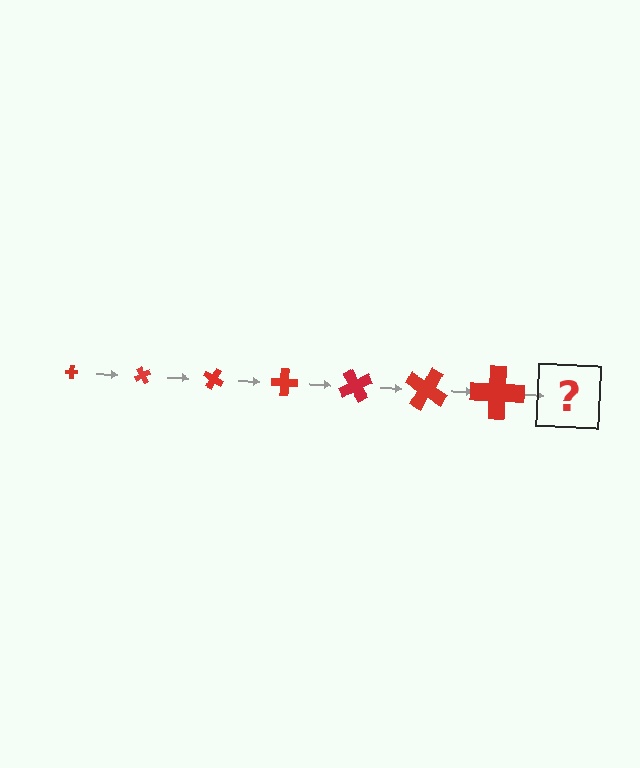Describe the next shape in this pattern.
It should be a cross, larger than the previous one and rotated 420 degrees from the start.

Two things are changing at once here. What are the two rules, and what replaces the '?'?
The two rules are that the cross grows larger each step and it rotates 60 degrees each step. The '?' should be a cross, larger than the previous one and rotated 420 degrees from the start.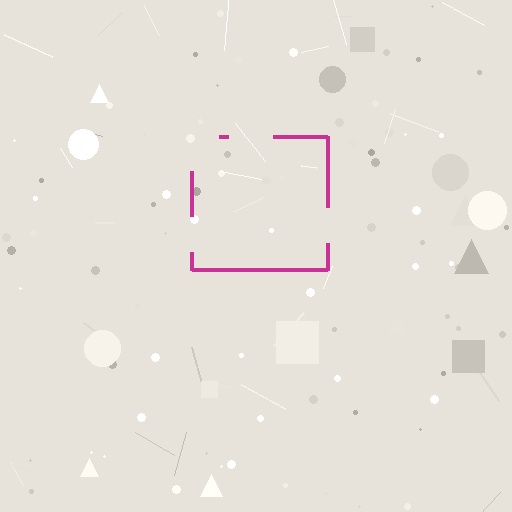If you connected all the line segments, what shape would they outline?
They would outline a square.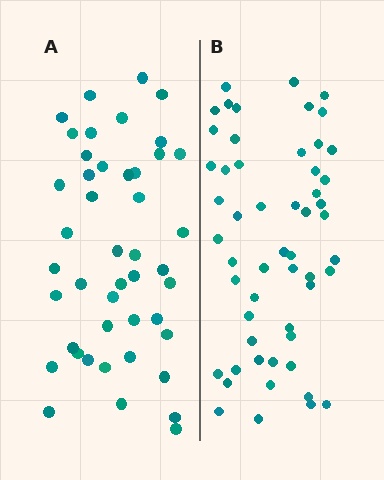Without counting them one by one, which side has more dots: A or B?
Region B (the right region) has more dots.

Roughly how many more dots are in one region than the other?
Region B has roughly 8 or so more dots than region A.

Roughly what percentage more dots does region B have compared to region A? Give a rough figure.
About 20% more.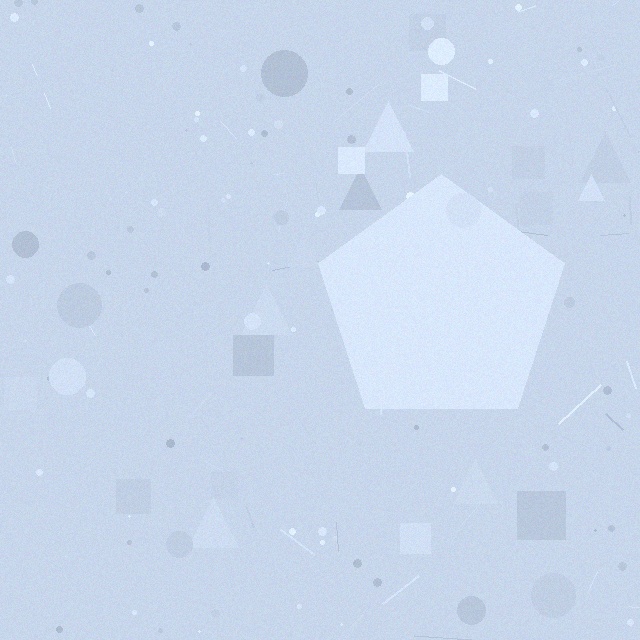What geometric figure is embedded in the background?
A pentagon is embedded in the background.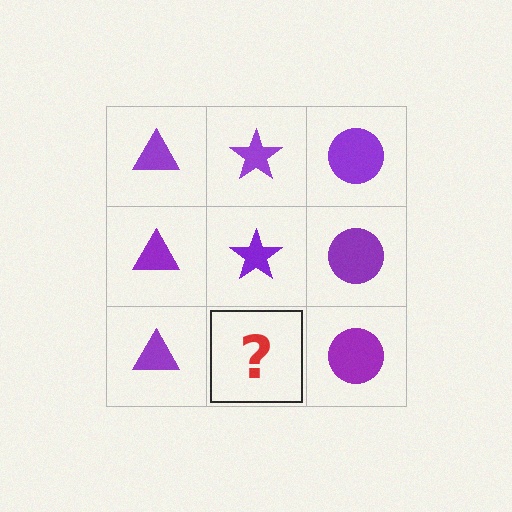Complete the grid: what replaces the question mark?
The question mark should be replaced with a purple star.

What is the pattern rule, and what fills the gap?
The rule is that each column has a consistent shape. The gap should be filled with a purple star.